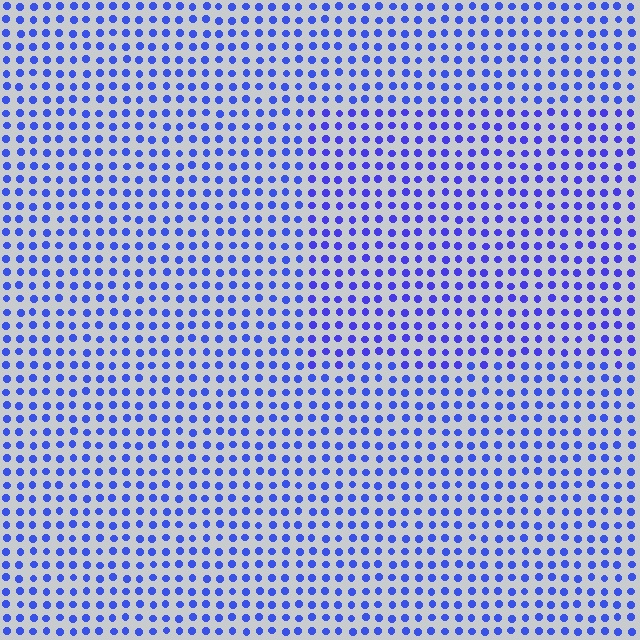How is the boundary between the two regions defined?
The boundary is defined purely by a slight shift in hue (about 13 degrees). Spacing, size, and orientation are identical on both sides.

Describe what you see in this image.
The image is filled with small blue elements in a uniform arrangement. A rectangle-shaped region is visible where the elements are tinted to a slightly different hue, forming a subtle color boundary.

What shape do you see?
I see a rectangle.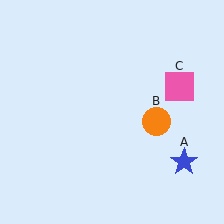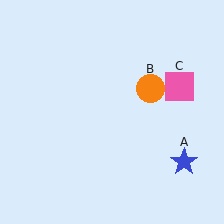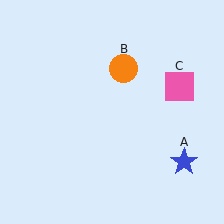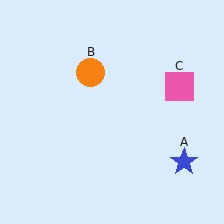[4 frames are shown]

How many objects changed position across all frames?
1 object changed position: orange circle (object B).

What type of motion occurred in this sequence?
The orange circle (object B) rotated counterclockwise around the center of the scene.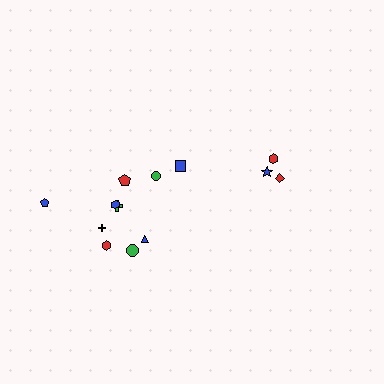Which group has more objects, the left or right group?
The left group.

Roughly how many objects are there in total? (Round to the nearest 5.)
Roughly 15 objects in total.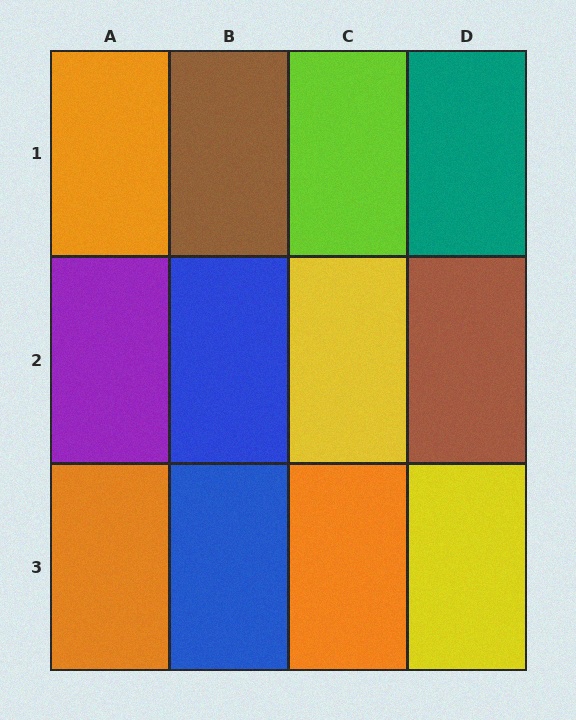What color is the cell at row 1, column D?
Teal.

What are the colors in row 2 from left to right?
Purple, blue, yellow, brown.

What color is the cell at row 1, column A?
Orange.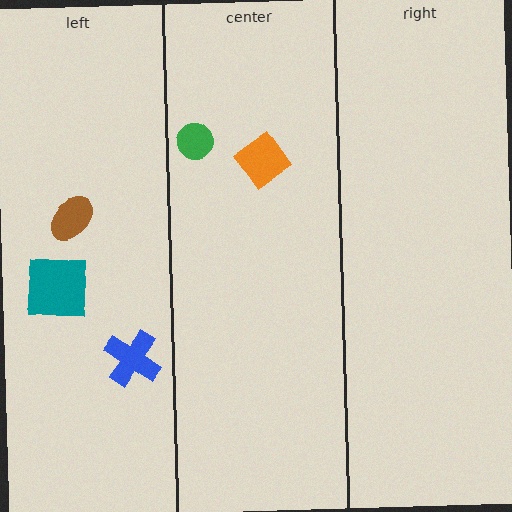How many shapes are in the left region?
3.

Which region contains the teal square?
The left region.